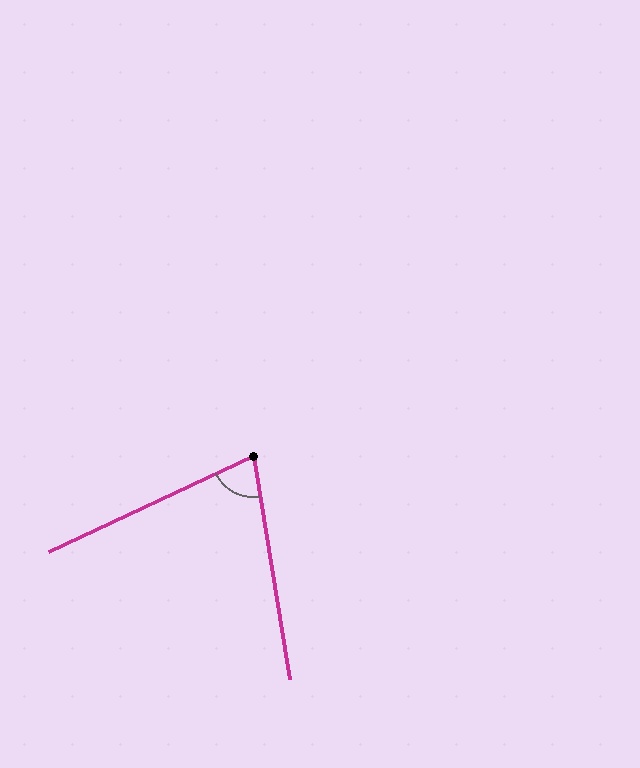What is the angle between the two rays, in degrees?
Approximately 74 degrees.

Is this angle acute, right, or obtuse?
It is acute.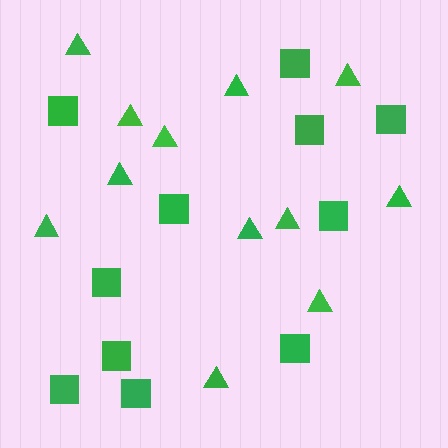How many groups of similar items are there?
There are 2 groups: one group of squares (11) and one group of triangles (12).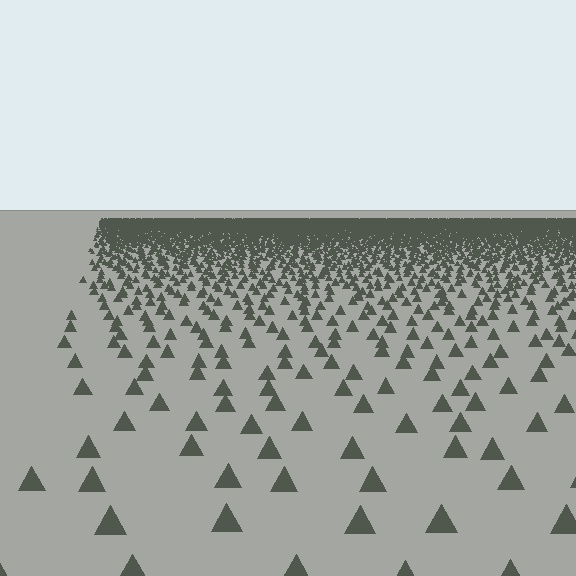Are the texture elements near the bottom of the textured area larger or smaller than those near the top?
Larger. Near the bottom, elements are closer to the viewer and appear at a bigger on-screen size.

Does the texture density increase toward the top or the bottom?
Density increases toward the top.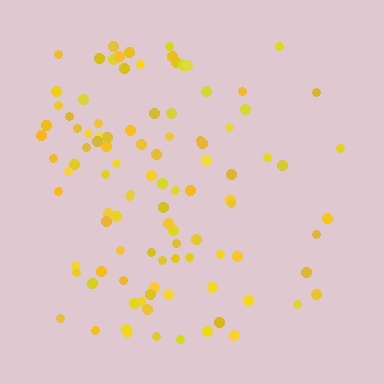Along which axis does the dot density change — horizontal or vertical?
Horizontal.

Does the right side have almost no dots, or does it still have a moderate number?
Still a moderate number, just noticeably fewer than the left.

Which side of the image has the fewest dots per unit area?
The right.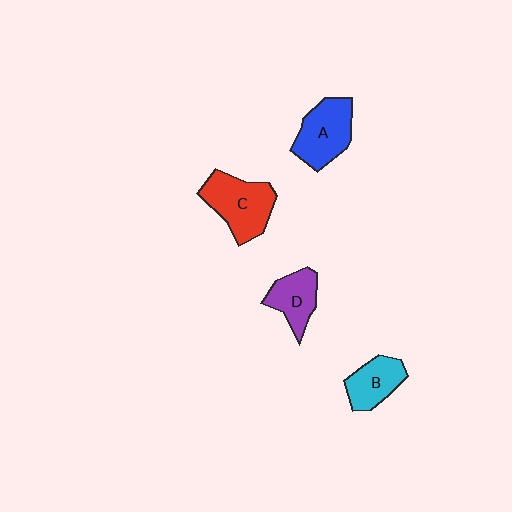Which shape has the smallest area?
Shape D (purple).